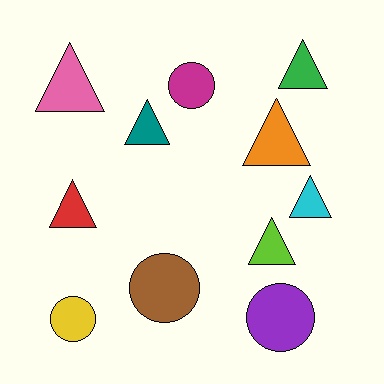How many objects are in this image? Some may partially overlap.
There are 11 objects.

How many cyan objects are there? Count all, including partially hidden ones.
There is 1 cyan object.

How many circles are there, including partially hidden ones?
There are 4 circles.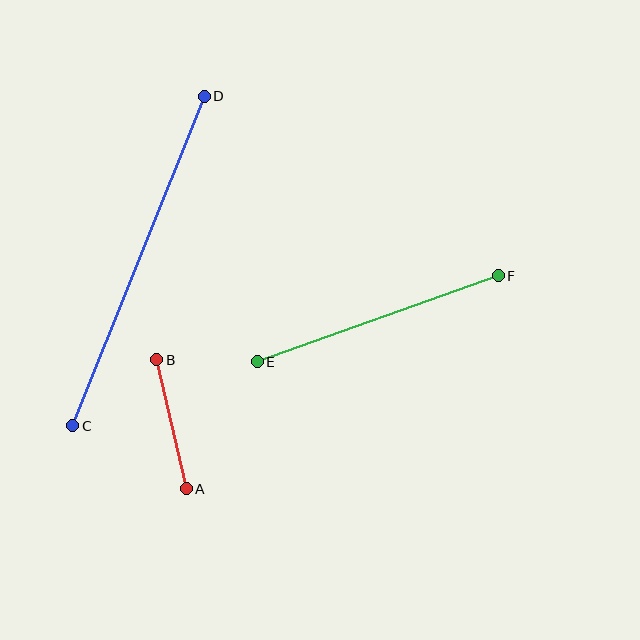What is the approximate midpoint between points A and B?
The midpoint is at approximately (171, 424) pixels.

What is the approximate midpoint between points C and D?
The midpoint is at approximately (139, 261) pixels.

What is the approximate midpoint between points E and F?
The midpoint is at approximately (378, 319) pixels.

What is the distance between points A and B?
The distance is approximately 132 pixels.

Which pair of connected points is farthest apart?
Points C and D are farthest apart.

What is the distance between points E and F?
The distance is approximately 256 pixels.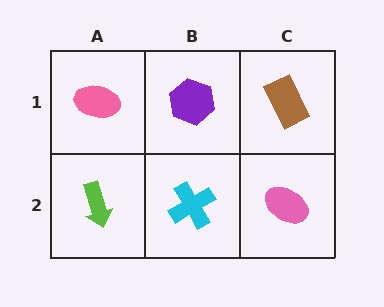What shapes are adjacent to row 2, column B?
A purple hexagon (row 1, column B), a lime arrow (row 2, column A), a pink ellipse (row 2, column C).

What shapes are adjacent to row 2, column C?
A brown rectangle (row 1, column C), a cyan cross (row 2, column B).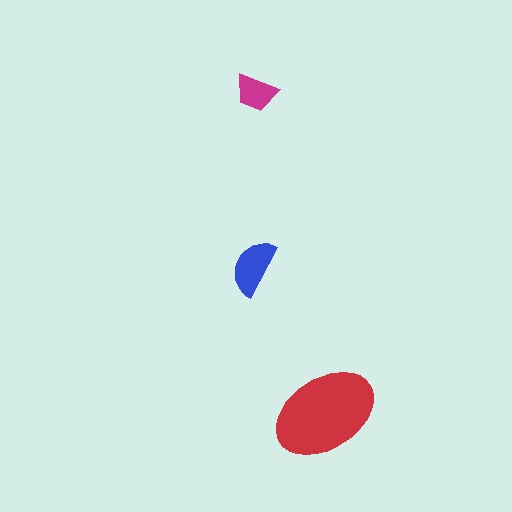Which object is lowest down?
The red ellipse is bottommost.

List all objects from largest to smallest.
The red ellipse, the blue semicircle, the magenta trapezoid.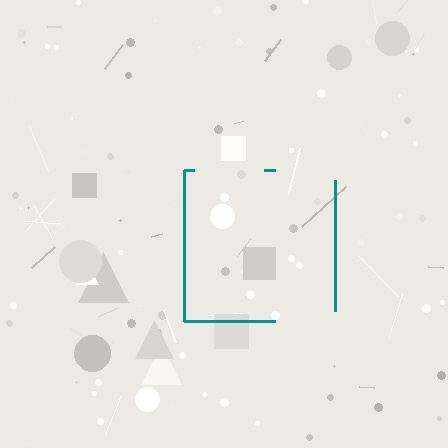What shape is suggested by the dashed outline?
The dashed outline suggests a square.